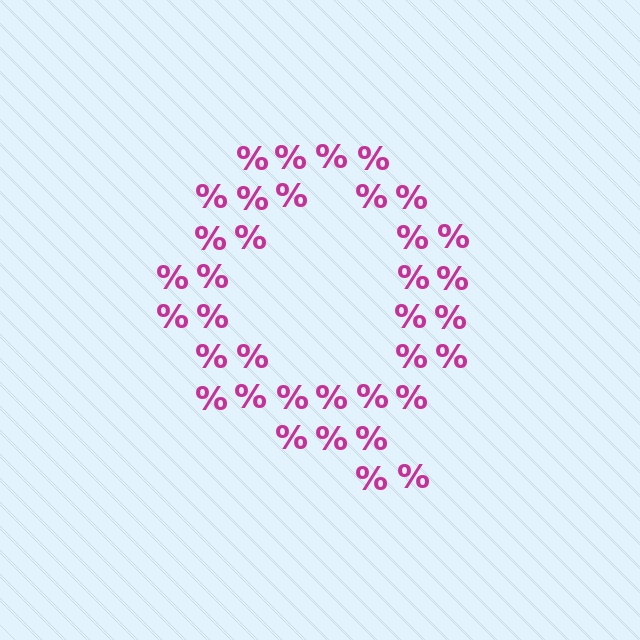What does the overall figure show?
The overall figure shows the letter Q.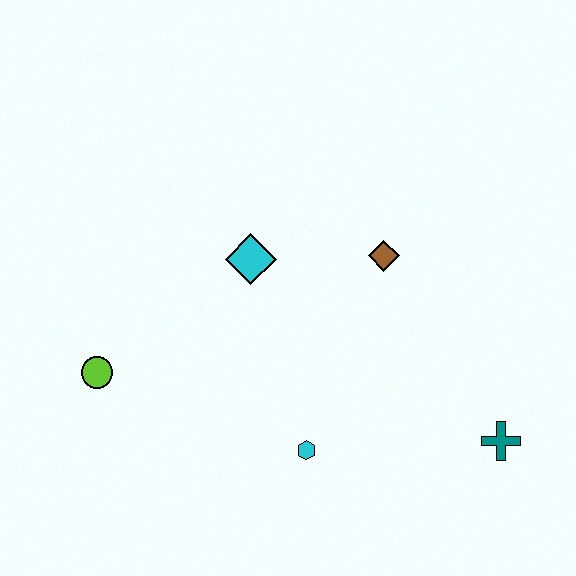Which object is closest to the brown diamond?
The cyan diamond is closest to the brown diamond.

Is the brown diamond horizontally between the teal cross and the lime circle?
Yes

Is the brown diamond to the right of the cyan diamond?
Yes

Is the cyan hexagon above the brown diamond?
No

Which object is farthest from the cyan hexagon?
The lime circle is farthest from the cyan hexagon.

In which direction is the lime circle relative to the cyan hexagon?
The lime circle is to the left of the cyan hexagon.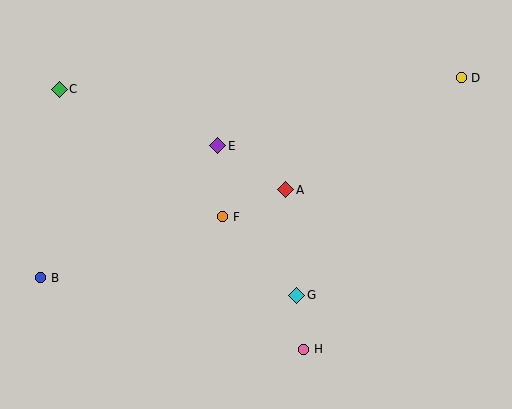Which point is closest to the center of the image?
Point A at (286, 190) is closest to the center.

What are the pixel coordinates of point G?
Point G is at (297, 295).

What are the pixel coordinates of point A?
Point A is at (286, 190).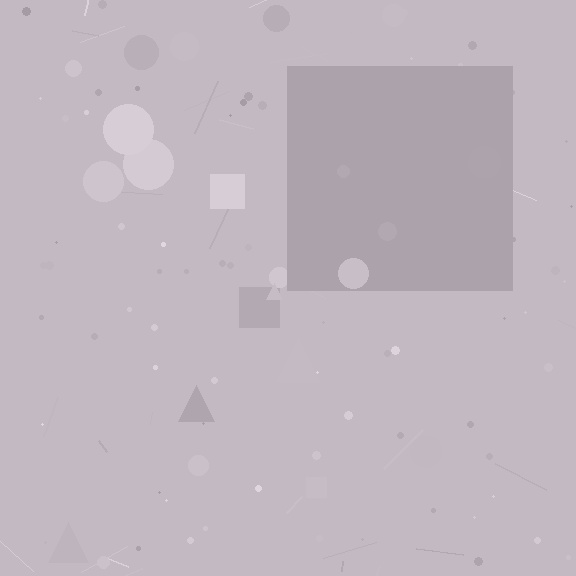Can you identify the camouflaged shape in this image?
The camouflaged shape is a square.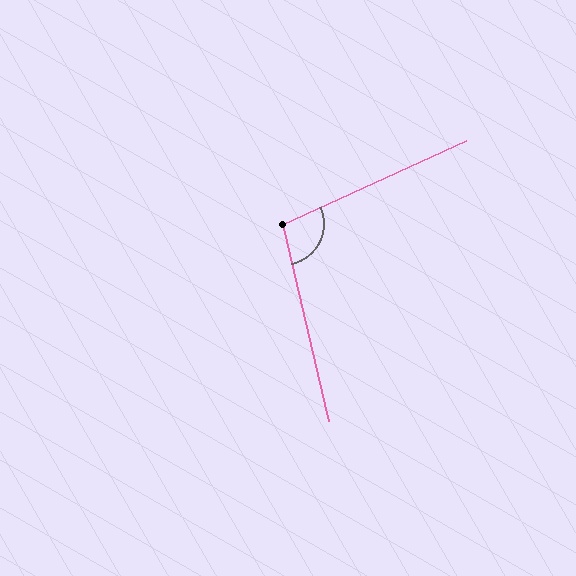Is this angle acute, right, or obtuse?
It is obtuse.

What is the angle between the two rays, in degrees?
Approximately 101 degrees.